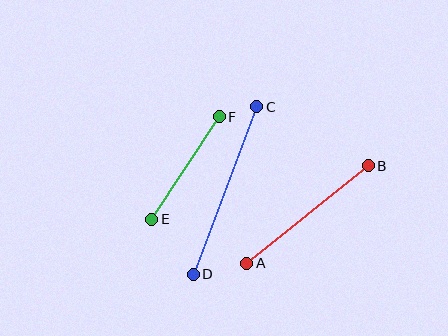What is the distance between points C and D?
The distance is approximately 179 pixels.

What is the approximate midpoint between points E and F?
The midpoint is at approximately (186, 168) pixels.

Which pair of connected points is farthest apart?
Points C and D are farthest apart.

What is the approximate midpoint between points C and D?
The midpoint is at approximately (225, 191) pixels.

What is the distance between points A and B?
The distance is approximately 156 pixels.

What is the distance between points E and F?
The distance is approximately 123 pixels.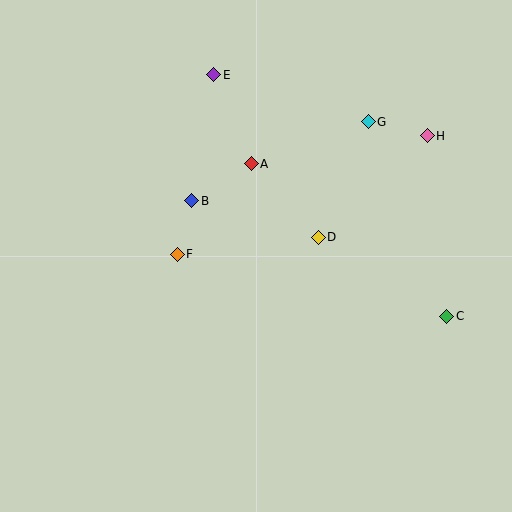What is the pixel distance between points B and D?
The distance between B and D is 132 pixels.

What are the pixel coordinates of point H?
Point H is at (427, 136).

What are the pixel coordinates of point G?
Point G is at (368, 122).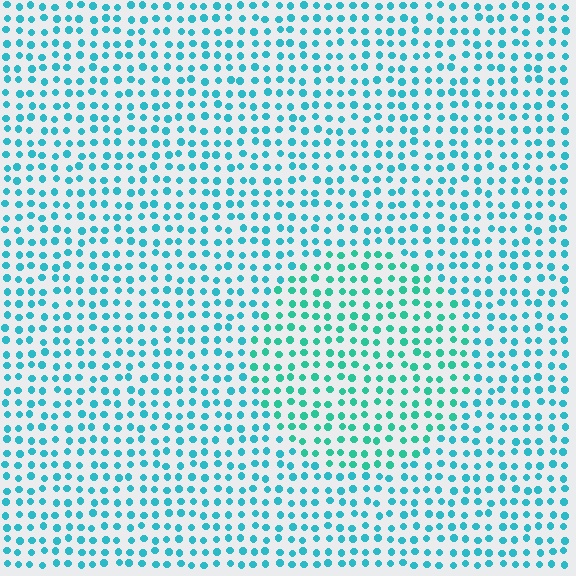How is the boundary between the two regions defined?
The boundary is defined purely by a slight shift in hue (about 23 degrees). Spacing, size, and orientation are identical on both sides.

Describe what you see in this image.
The image is filled with small cyan elements in a uniform arrangement. A circle-shaped region is visible where the elements are tinted to a slightly different hue, forming a subtle color boundary.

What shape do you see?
I see a circle.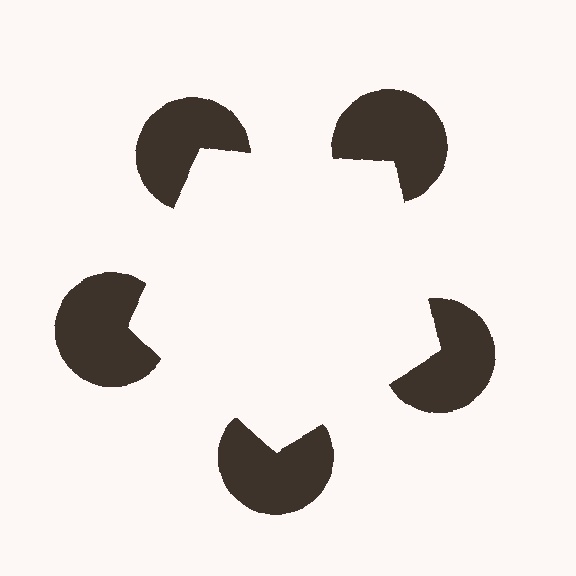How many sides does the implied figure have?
5 sides.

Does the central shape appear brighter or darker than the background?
It typically appears slightly brighter than the background, even though no actual brightness change is drawn.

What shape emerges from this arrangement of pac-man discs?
An illusory pentagon — its edges are inferred from the aligned wedge cuts in the pac-man discs, not physically drawn.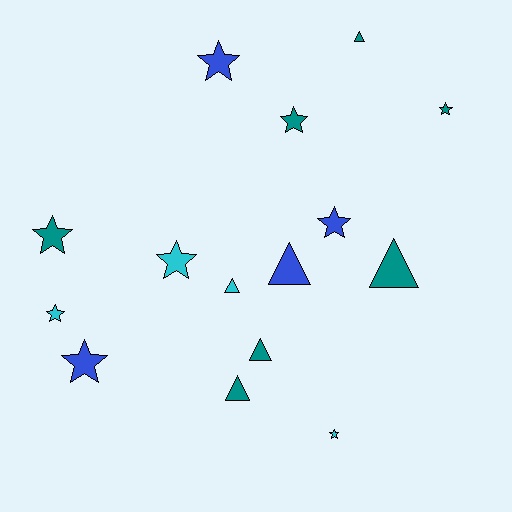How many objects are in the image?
There are 15 objects.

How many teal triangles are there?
There are 4 teal triangles.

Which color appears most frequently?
Teal, with 7 objects.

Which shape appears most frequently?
Star, with 9 objects.